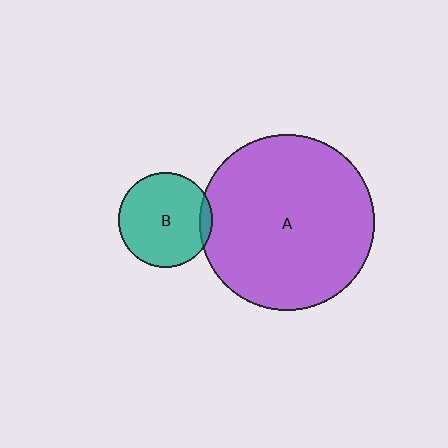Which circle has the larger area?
Circle A (purple).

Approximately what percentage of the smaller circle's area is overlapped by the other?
Approximately 5%.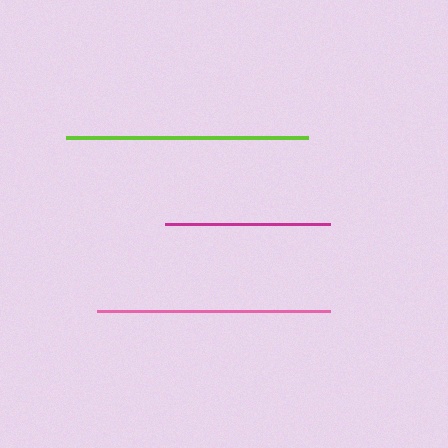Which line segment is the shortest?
The magenta line is the shortest at approximately 165 pixels.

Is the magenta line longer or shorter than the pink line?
The pink line is longer than the magenta line.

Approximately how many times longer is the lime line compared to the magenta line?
The lime line is approximately 1.5 times the length of the magenta line.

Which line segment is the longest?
The lime line is the longest at approximately 242 pixels.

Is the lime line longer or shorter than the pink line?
The lime line is longer than the pink line.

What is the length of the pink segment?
The pink segment is approximately 232 pixels long.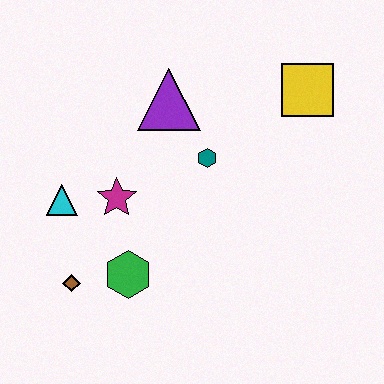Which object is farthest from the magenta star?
The yellow square is farthest from the magenta star.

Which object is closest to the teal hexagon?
The purple triangle is closest to the teal hexagon.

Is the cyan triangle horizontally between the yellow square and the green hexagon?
No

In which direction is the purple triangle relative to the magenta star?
The purple triangle is above the magenta star.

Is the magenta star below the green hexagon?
No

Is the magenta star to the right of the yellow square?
No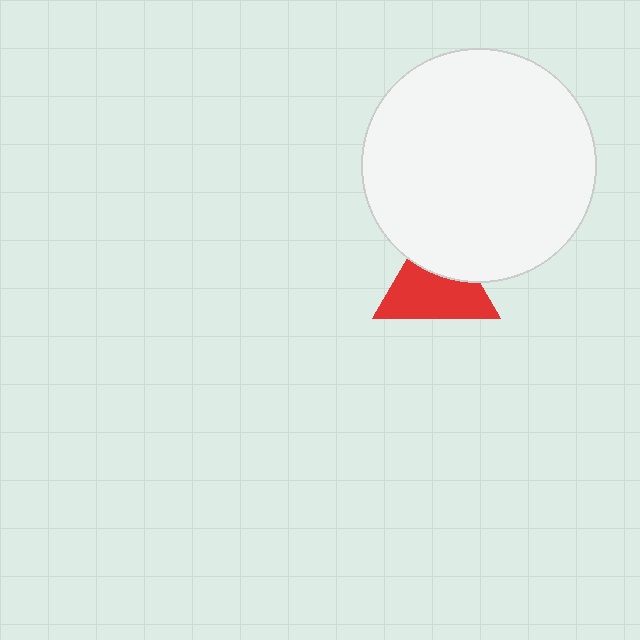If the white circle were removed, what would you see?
You would see the complete red triangle.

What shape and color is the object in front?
The object in front is a white circle.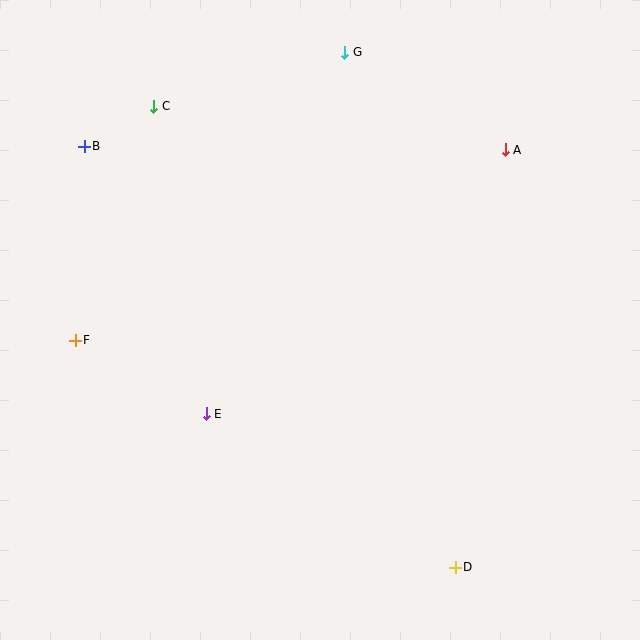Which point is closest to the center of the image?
Point E at (206, 414) is closest to the center.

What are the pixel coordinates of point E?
Point E is at (206, 414).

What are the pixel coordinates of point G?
Point G is at (345, 52).